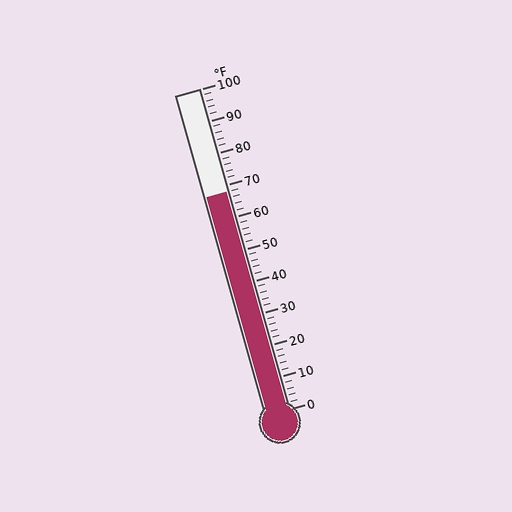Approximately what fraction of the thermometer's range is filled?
The thermometer is filled to approximately 70% of its range.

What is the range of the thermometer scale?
The thermometer scale ranges from 0°F to 100°F.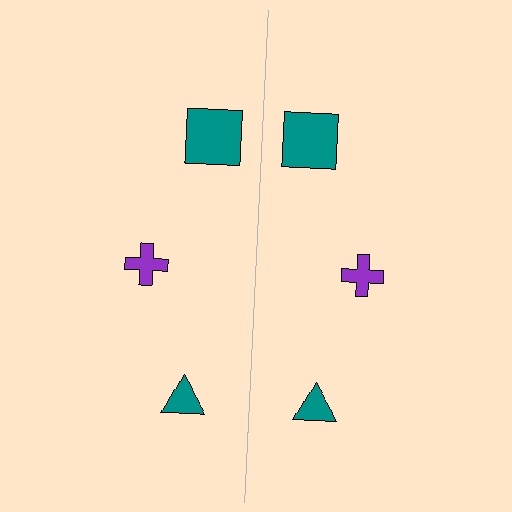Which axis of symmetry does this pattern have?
The pattern has a vertical axis of symmetry running through the center of the image.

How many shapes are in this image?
There are 6 shapes in this image.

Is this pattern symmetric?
Yes, this pattern has bilateral (reflection) symmetry.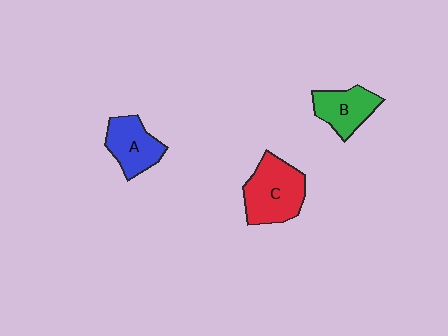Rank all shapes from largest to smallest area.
From largest to smallest: C (red), A (blue), B (green).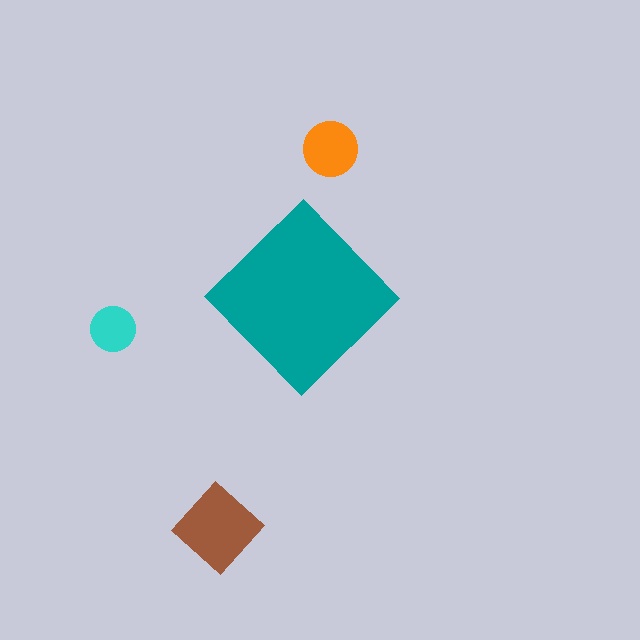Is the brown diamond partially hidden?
No, the brown diamond is fully visible.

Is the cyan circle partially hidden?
No, the cyan circle is fully visible.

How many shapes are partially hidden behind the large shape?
0 shapes are partially hidden.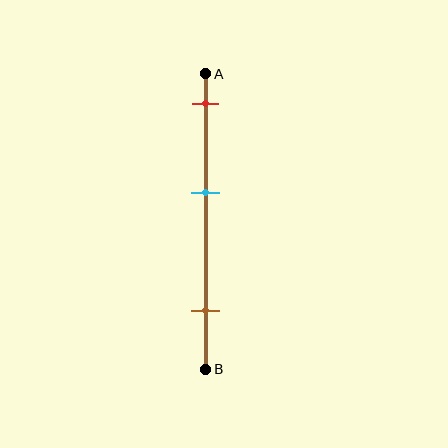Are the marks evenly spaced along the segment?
Yes, the marks are approximately evenly spaced.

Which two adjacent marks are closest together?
The red and cyan marks are the closest adjacent pair.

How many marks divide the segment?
There are 3 marks dividing the segment.